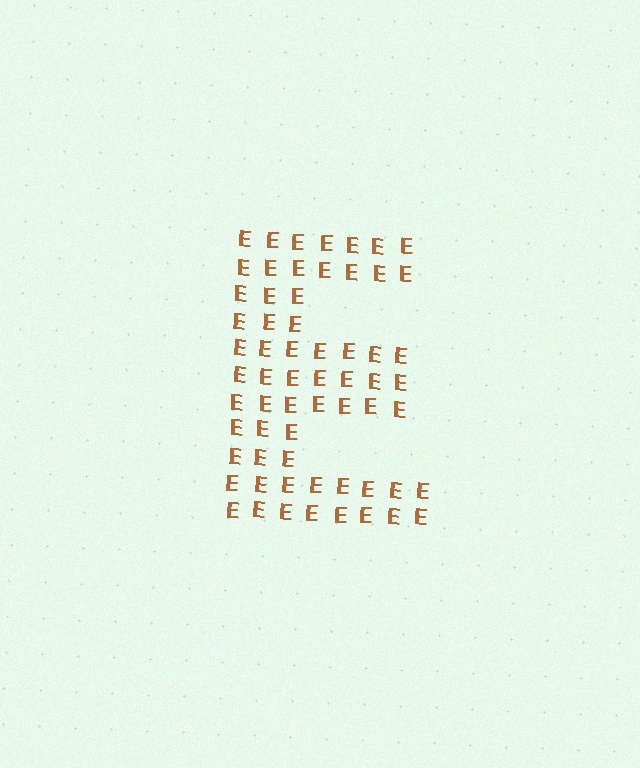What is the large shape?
The large shape is the letter E.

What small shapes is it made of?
It is made of small letter E's.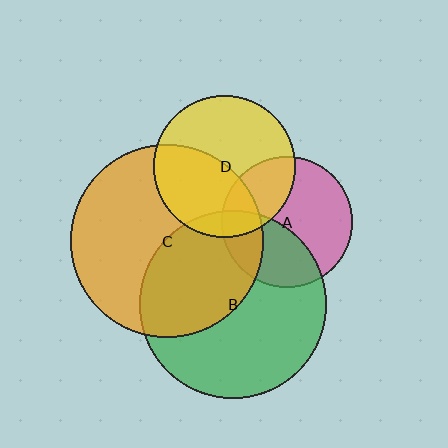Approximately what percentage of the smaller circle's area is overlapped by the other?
Approximately 30%.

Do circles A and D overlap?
Yes.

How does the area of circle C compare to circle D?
Approximately 1.8 times.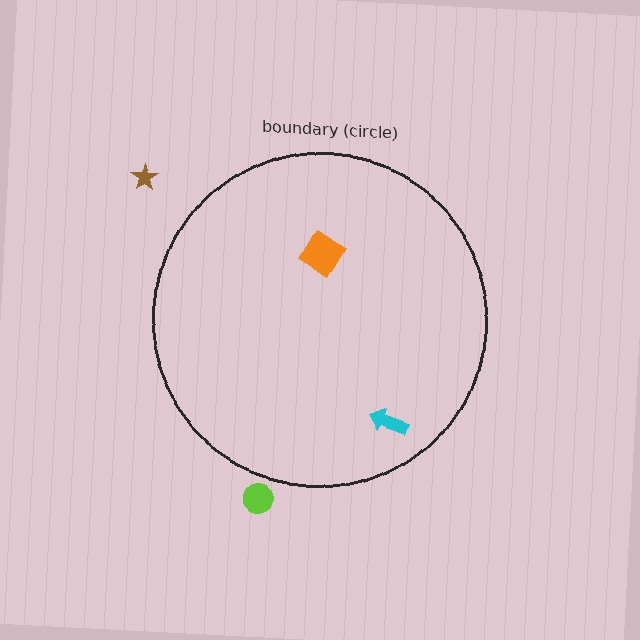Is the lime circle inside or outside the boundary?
Outside.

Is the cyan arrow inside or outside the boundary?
Inside.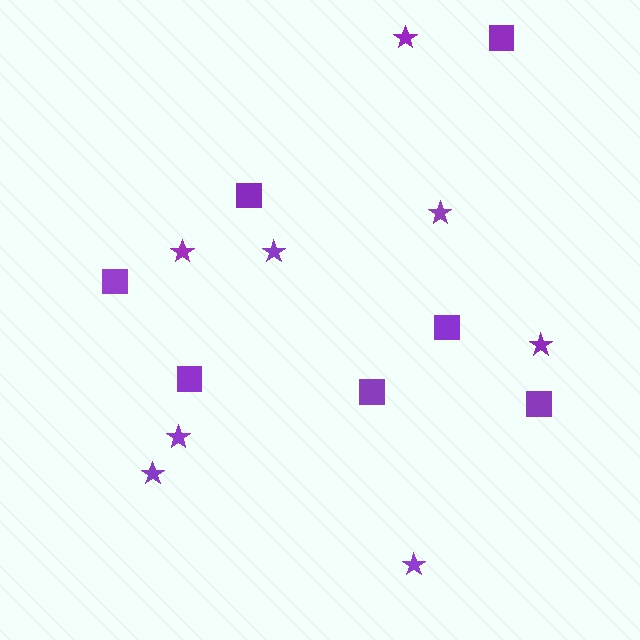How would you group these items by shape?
There are 2 groups: one group of stars (8) and one group of squares (7).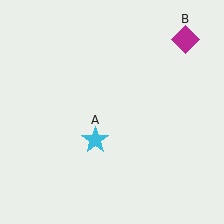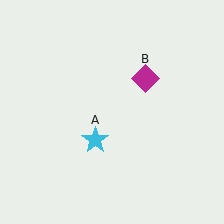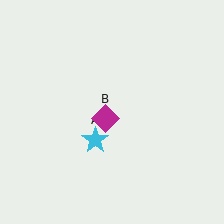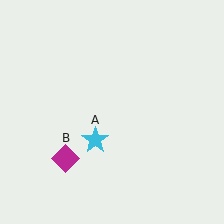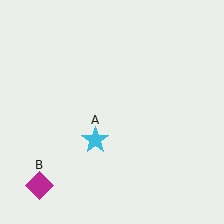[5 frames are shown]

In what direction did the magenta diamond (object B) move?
The magenta diamond (object B) moved down and to the left.